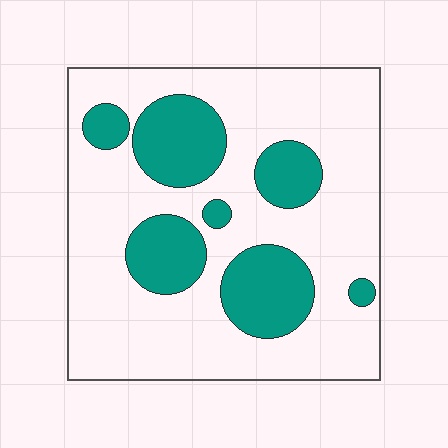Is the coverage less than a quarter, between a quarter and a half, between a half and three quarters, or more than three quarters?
Between a quarter and a half.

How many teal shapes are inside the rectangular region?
7.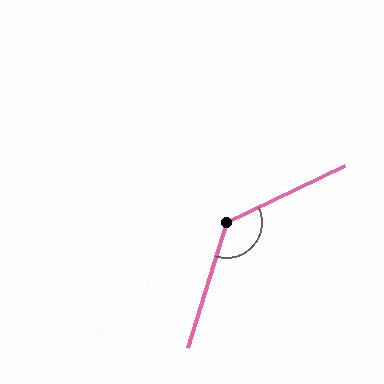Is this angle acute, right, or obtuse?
It is obtuse.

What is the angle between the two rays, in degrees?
Approximately 133 degrees.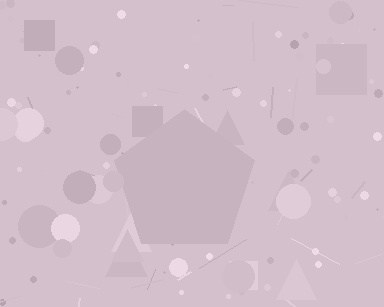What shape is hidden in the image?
A pentagon is hidden in the image.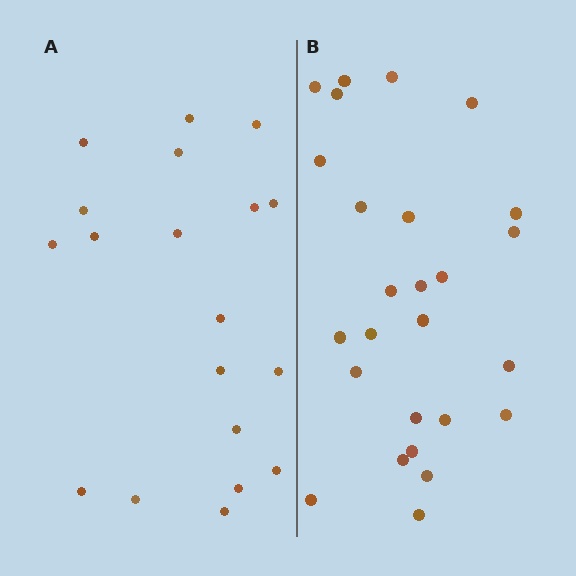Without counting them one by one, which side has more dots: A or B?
Region B (the right region) has more dots.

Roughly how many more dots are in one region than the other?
Region B has roughly 8 or so more dots than region A.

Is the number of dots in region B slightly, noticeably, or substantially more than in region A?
Region B has noticeably more, but not dramatically so. The ratio is roughly 1.4 to 1.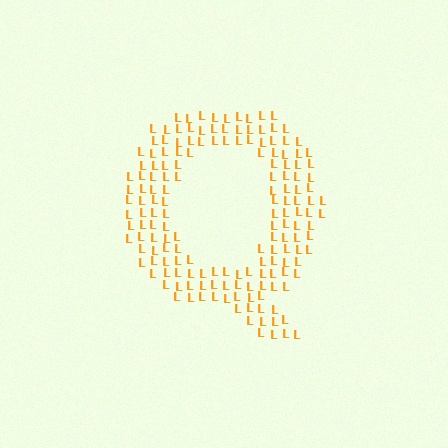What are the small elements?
The small elements are letter L's.